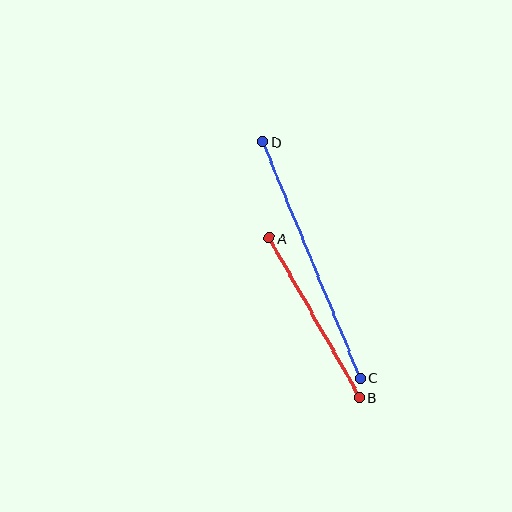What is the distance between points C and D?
The distance is approximately 255 pixels.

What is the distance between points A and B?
The distance is approximately 184 pixels.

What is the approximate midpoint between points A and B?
The midpoint is at approximately (314, 318) pixels.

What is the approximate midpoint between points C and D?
The midpoint is at approximately (311, 260) pixels.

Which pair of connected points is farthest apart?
Points C and D are farthest apart.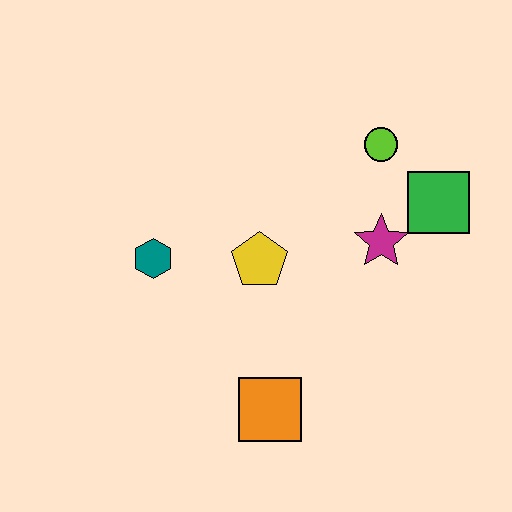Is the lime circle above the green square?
Yes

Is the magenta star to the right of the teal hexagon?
Yes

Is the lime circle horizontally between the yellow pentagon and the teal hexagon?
No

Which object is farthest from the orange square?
The lime circle is farthest from the orange square.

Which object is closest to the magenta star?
The green square is closest to the magenta star.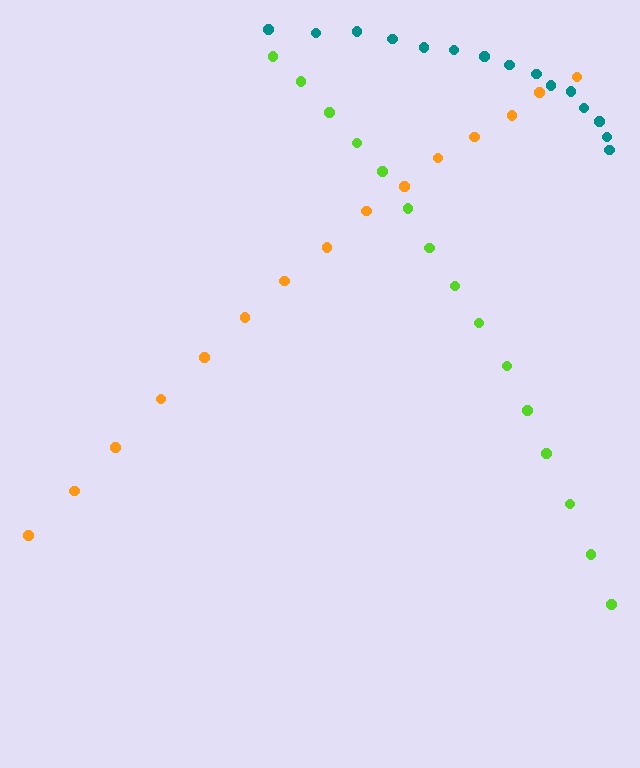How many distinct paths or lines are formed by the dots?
There are 3 distinct paths.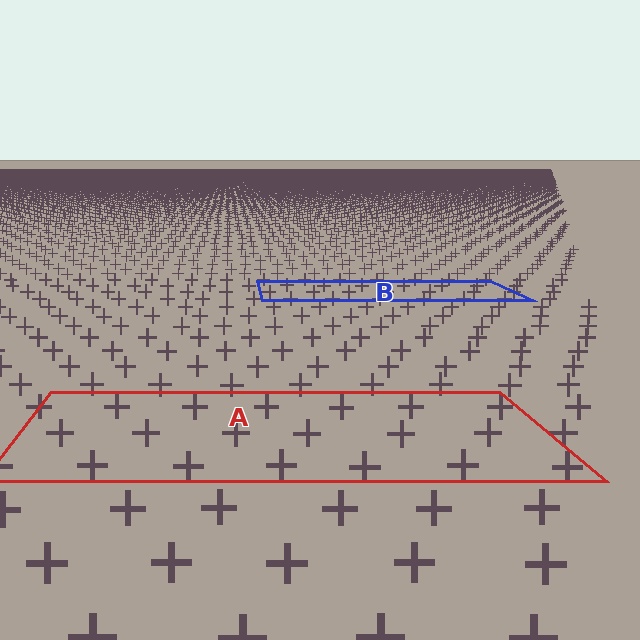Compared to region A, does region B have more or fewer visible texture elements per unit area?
Region B has more texture elements per unit area — they are packed more densely because it is farther away.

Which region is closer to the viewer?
Region A is closer. The texture elements there are larger and more spread out.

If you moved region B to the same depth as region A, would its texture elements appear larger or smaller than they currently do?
They would appear larger. At a closer depth, the same texture elements are projected at a bigger on-screen size.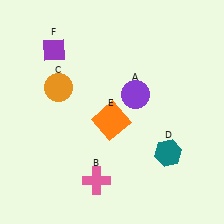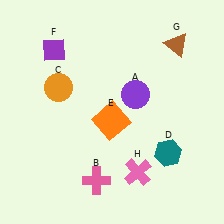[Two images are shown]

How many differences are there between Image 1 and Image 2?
There are 2 differences between the two images.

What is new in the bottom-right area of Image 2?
A pink cross (H) was added in the bottom-right area of Image 2.